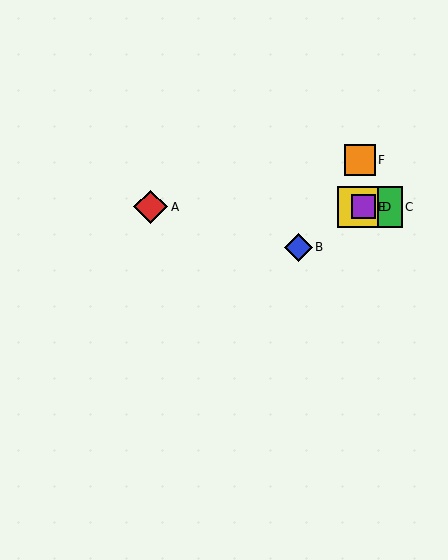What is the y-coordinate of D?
Object D is at y≈207.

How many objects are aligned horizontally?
4 objects (A, C, D, E) are aligned horizontally.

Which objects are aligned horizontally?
Objects A, C, D, E are aligned horizontally.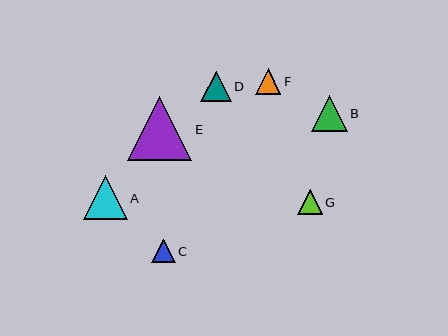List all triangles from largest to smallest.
From largest to smallest: E, A, B, D, F, G, C.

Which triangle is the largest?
Triangle E is the largest with a size of approximately 64 pixels.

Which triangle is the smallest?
Triangle C is the smallest with a size of approximately 23 pixels.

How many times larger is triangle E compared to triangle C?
Triangle E is approximately 2.8 times the size of triangle C.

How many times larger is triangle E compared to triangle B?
Triangle E is approximately 1.8 times the size of triangle B.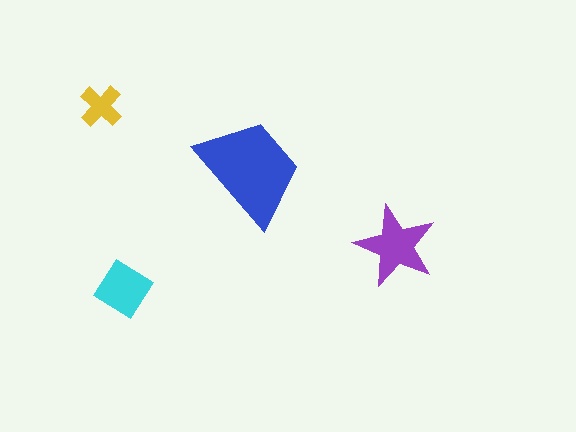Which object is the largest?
The blue trapezoid.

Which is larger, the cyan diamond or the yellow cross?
The cyan diamond.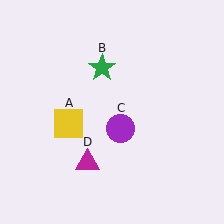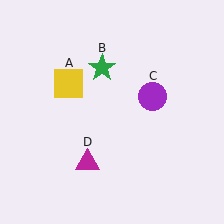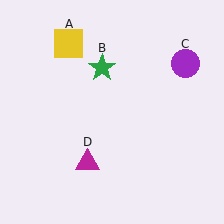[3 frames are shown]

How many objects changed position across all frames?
2 objects changed position: yellow square (object A), purple circle (object C).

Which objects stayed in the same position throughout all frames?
Green star (object B) and magenta triangle (object D) remained stationary.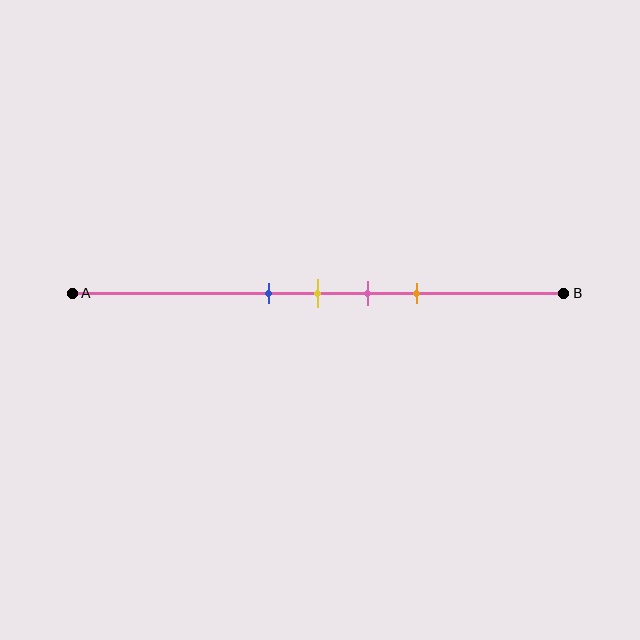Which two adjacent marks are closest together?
The blue and yellow marks are the closest adjacent pair.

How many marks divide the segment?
There are 4 marks dividing the segment.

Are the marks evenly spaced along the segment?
Yes, the marks are approximately evenly spaced.